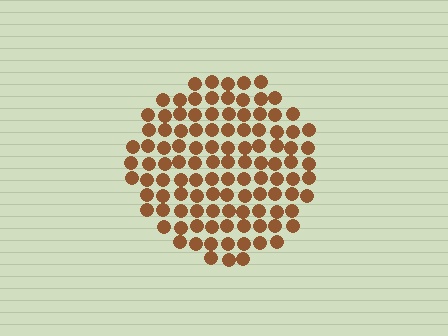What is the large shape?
The large shape is a circle.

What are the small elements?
The small elements are circles.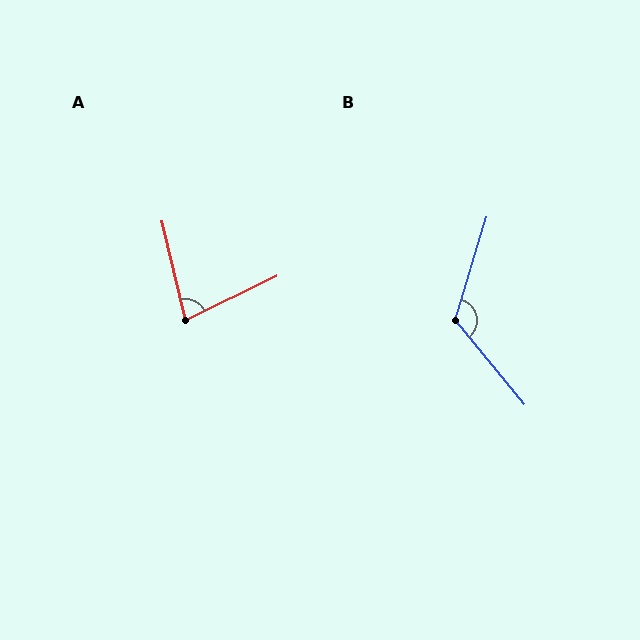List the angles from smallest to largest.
A (77°), B (124°).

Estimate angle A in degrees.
Approximately 77 degrees.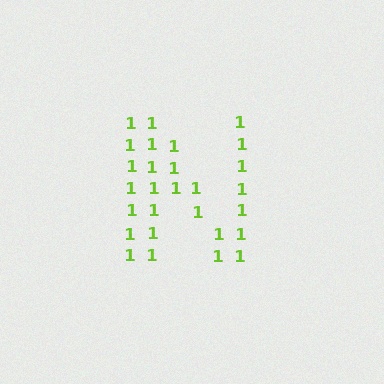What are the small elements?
The small elements are digit 1's.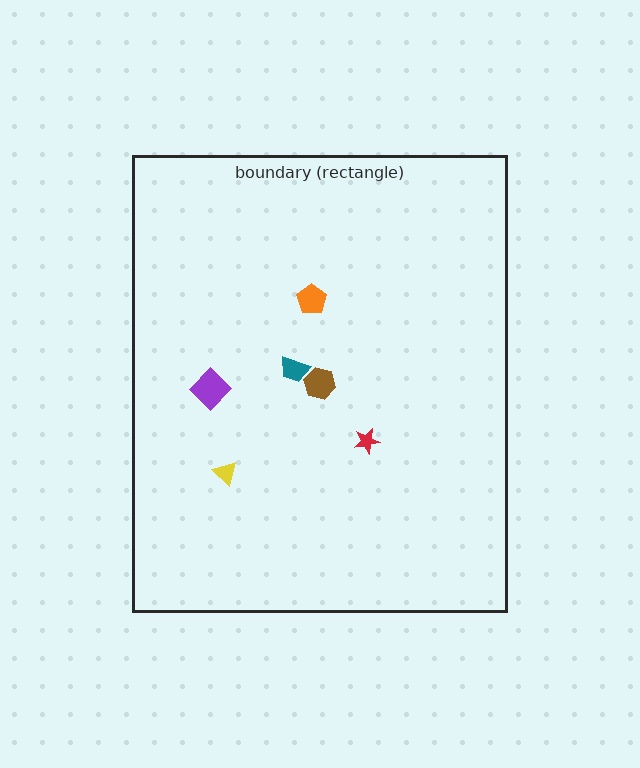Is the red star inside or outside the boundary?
Inside.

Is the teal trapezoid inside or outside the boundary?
Inside.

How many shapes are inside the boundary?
6 inside, 0 outside.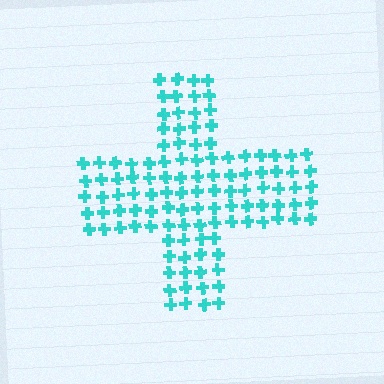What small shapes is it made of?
It is made of small crosses.